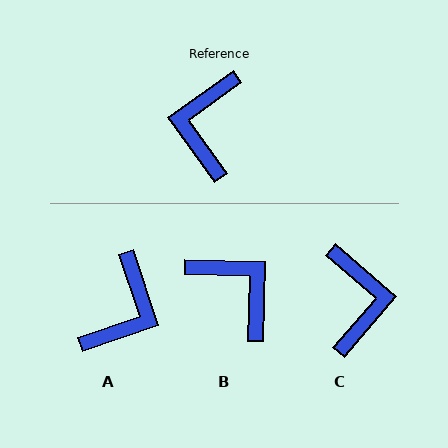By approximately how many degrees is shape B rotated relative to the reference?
Approximately 127 degrees clockwise.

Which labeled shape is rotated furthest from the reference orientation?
C, about 167 degrees away.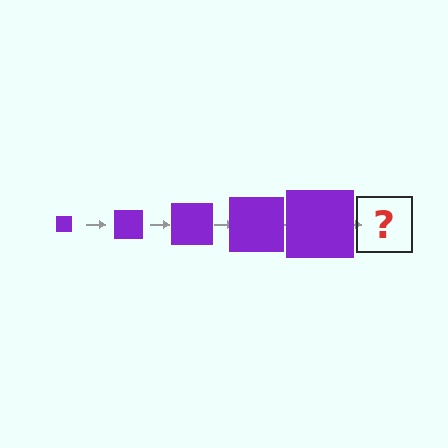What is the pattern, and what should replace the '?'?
The pattern is that the square gets progressively larger each step. The '?' should be a purple square, larger than the previous one.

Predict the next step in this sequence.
The next step is a purple square, larger than the previous one.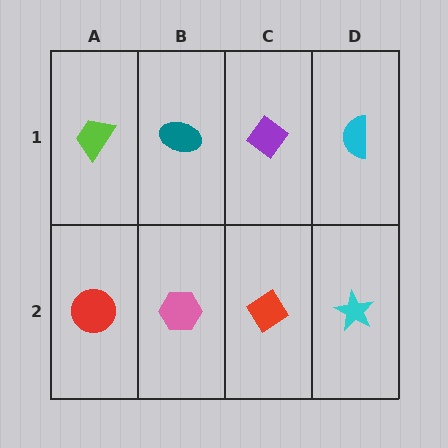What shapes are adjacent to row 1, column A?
A red circle (row 2, column A), a teal ellipse (row 1, column B).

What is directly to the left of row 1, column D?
A purple diamond.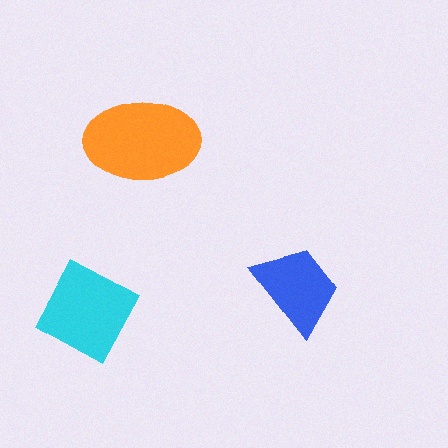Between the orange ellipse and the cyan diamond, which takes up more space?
The orange ellipse.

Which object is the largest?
The orange ellipse.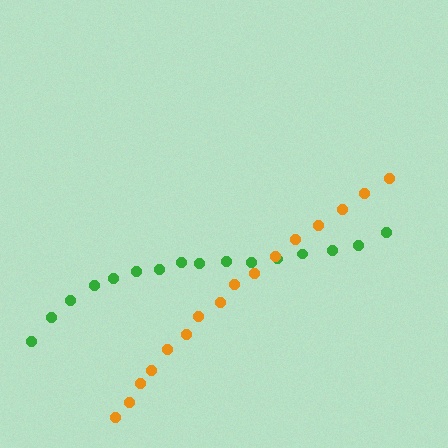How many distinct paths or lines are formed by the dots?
There are 2 distinct paths.